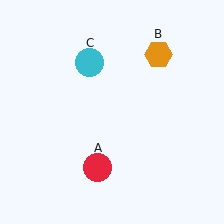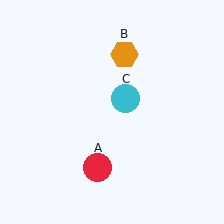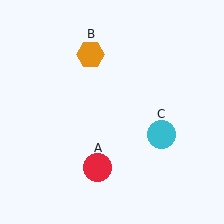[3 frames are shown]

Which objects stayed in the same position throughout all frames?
Red circle (object A) remained stationary.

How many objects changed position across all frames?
2 objects changed position: orange hexagon (object B), cyan circle (object C).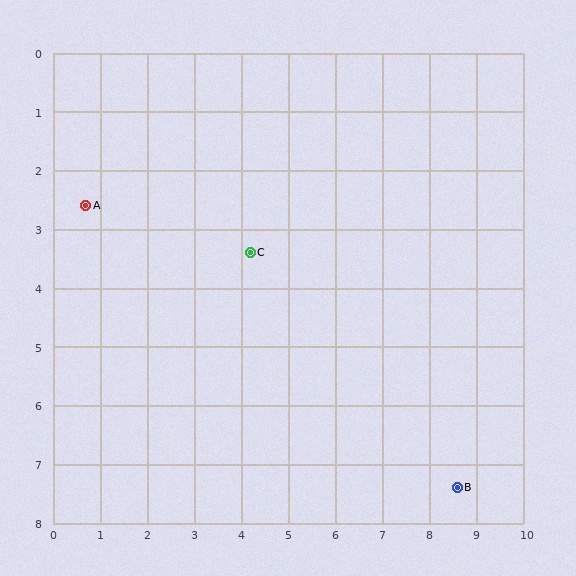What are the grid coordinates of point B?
Point B is at approximately (8.6, 7.4).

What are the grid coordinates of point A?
Point A is at approximately (0.7, 2.6).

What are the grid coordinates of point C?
Point C is at approximately (4.2, 3.4).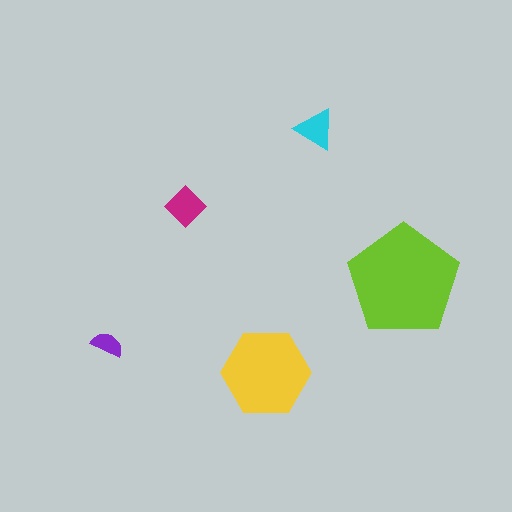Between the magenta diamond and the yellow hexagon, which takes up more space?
The yellow hexagon.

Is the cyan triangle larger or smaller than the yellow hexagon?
Smaller.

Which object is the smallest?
The purple semicircle.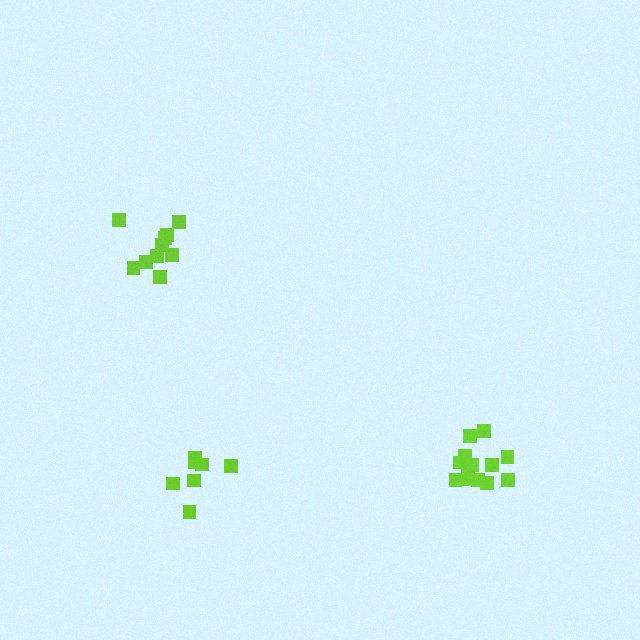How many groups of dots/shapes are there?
There are 3 groups.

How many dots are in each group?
Group 1: 7 dots, Group 2: 13 dots, Group 3: 10 dots (30 total).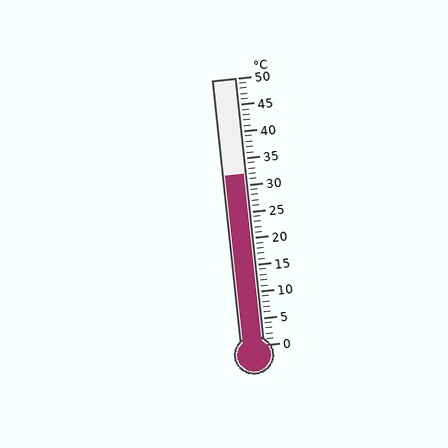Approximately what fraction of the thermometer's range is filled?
The thermometer is filled to approximately 65% of its range.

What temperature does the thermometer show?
The thermometer shows approximately 32°C.